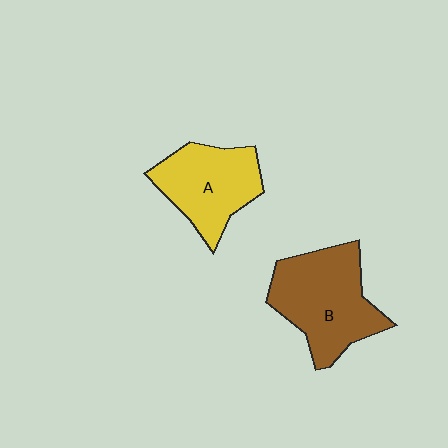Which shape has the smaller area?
Shape A (yellow).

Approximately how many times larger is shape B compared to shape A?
Approximately 1.2 times.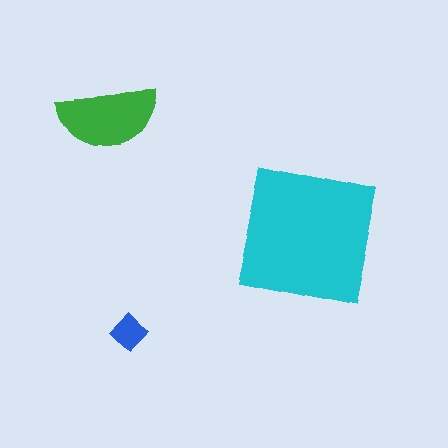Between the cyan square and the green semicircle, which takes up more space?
The cyan square.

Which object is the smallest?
The blue diamond.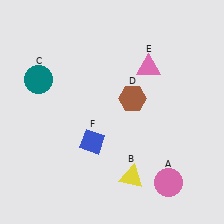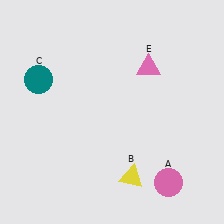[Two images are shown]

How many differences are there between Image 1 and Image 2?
There are 2 differences between the two images.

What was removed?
The blue diamond (F), the brown hexagon (D) were removed in Image 2.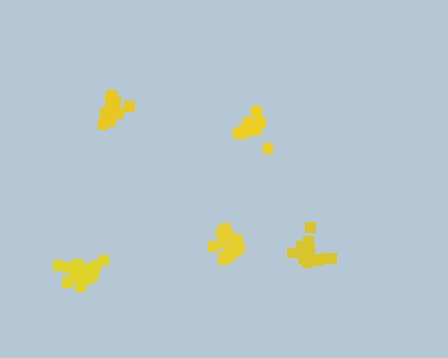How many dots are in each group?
Group 1: 16 dots, Group 2: 14 dots, Group 3: 17 dots, Group 4: 15 dots, Group 5: 17 dots (79 total).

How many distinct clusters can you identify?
There are 5 distinct clusters.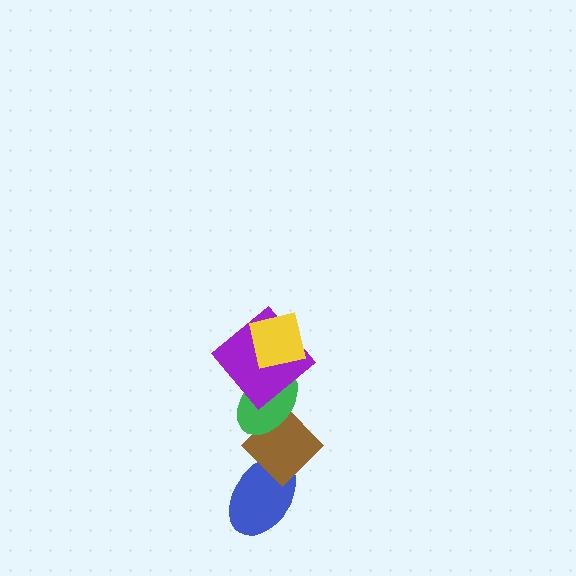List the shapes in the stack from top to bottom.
From top to bottom: the yellow square, the purple diamond, the green ellipse, the brown diamond, the blue ellipse.